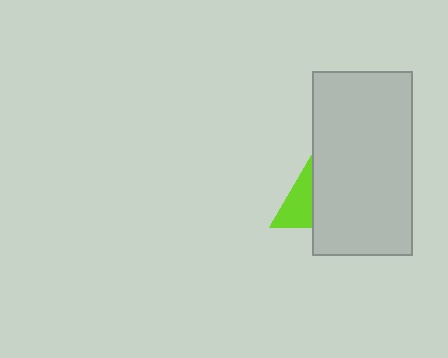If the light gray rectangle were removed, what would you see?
You would see the complete lime triangle.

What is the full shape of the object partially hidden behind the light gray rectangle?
The partially hidden object is a lime triangle.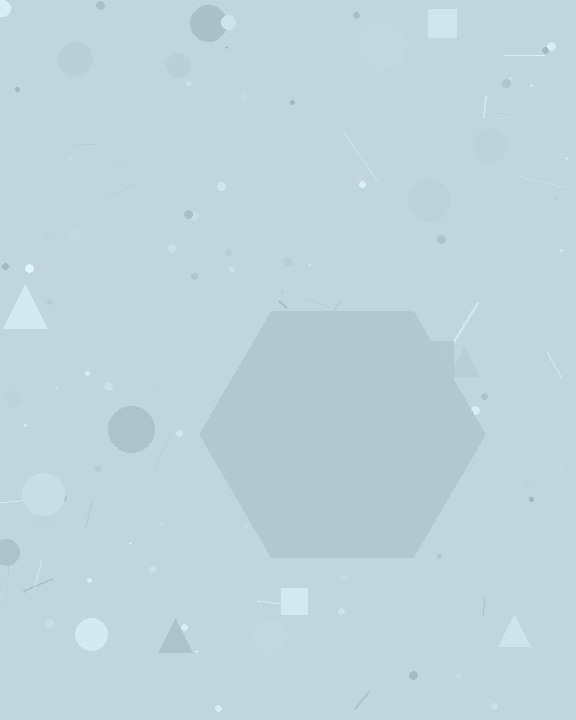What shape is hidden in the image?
A hexagon is hidden in the image.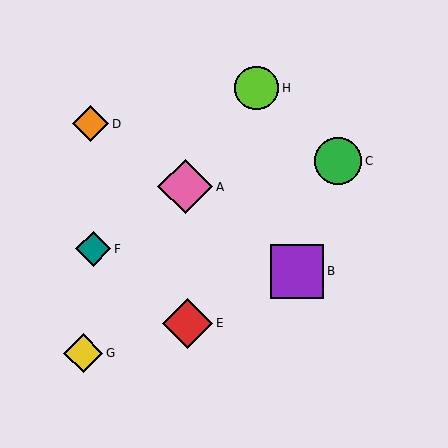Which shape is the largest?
The pink diamond (labeled A) is the largest.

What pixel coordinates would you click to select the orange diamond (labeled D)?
Click at (91, 124) to select the orange diamond D.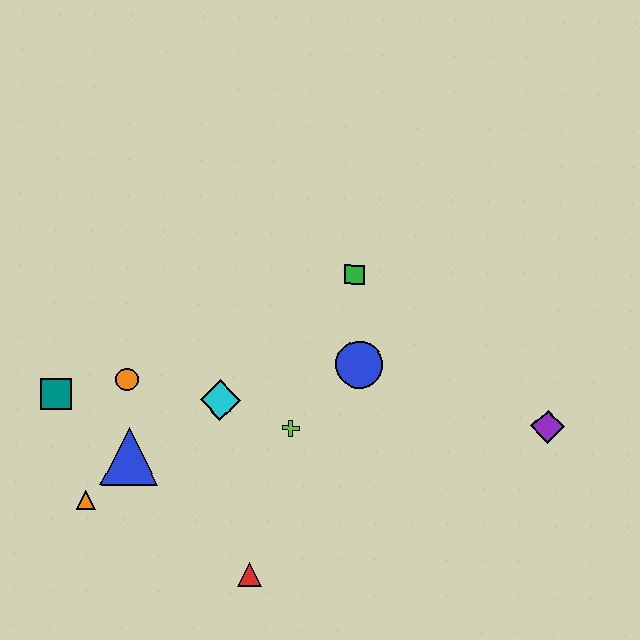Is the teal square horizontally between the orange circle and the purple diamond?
No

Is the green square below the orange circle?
No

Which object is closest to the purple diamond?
The blue circle is closest to the purple diamond.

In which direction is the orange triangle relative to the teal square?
The orange triangle is below the teal square.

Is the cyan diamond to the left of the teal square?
No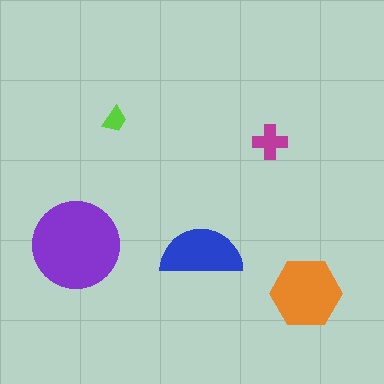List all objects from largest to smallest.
The purple circle, the orange hexagon, the blue semicircle, the magenta cross, the lime trapezoid.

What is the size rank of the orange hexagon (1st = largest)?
2nd.